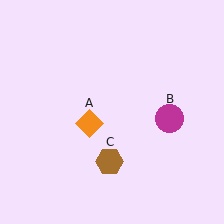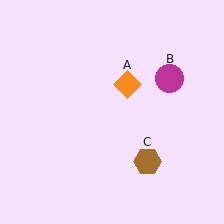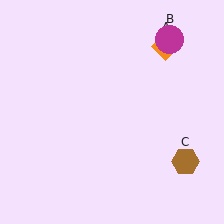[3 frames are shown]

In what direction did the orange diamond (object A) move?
The orange diamond (object A) moved up and to the right.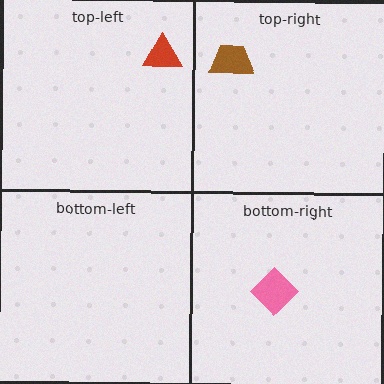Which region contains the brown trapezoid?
The top-right region.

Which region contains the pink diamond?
The bottom-right region.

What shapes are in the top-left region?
The red triangle.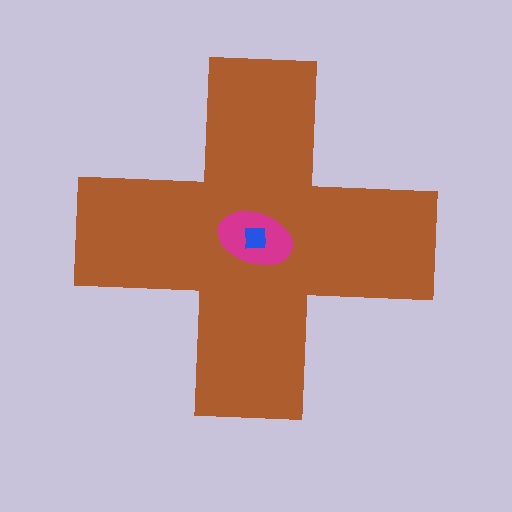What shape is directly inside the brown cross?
The magenta ellipse.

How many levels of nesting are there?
3.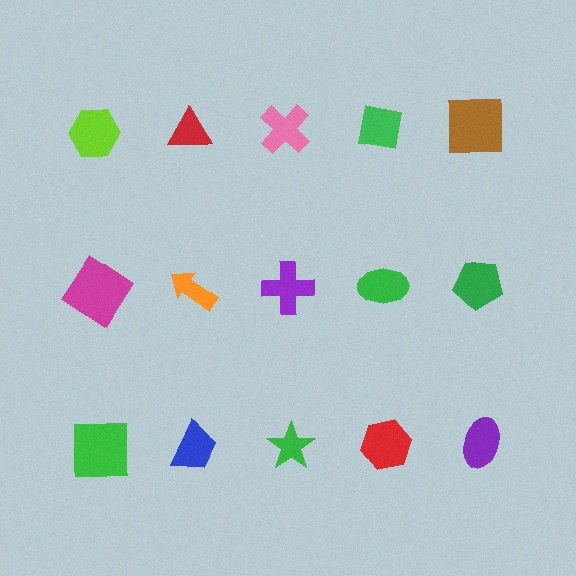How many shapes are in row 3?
5 shapes.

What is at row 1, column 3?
A pink cross.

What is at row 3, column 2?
A blue trapezoid.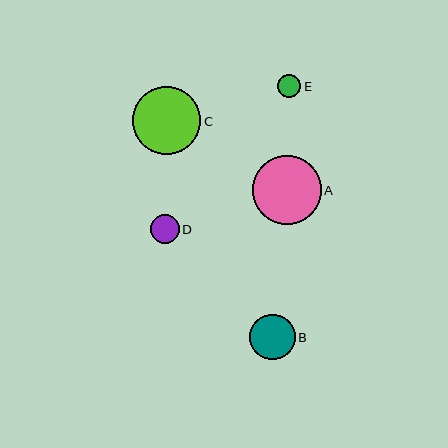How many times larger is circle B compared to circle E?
Circle B is approximately 2.0 times the size of circle E.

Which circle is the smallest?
Circle E is the smallest with a size of approximately 23 pixels.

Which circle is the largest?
Circle A is the largest with a size of approximately 69 pixels.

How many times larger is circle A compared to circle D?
Circle A is approximately 2.4 times the size of circle D.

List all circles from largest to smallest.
From largest to smallest: A, C, B, D, E.